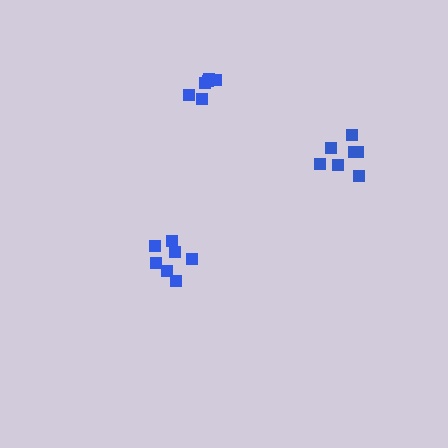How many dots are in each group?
Group 1: 7 dots, Group 2: 7 dots, Group 3: 6 dots (20 total).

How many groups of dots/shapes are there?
There are 3 groups.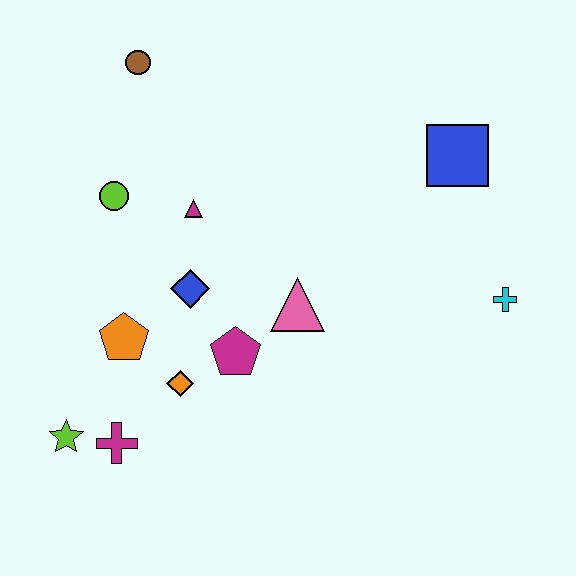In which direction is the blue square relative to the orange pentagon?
The blue square is to the right of the orange pentagon.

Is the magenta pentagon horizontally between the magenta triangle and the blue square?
Yes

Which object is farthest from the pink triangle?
The brown circle is farthest from the pink triangle.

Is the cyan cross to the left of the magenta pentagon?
No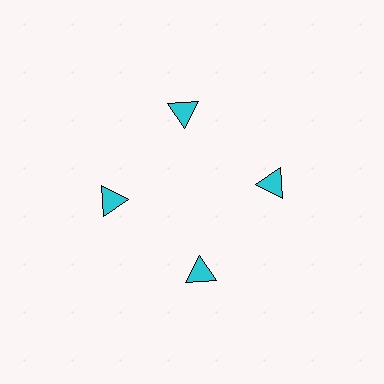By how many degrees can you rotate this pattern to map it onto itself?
The pattern maps onto itself every 90 degrees of rotation.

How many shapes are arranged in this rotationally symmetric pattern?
There are 4 shapes, arranged in 4 groups of 1.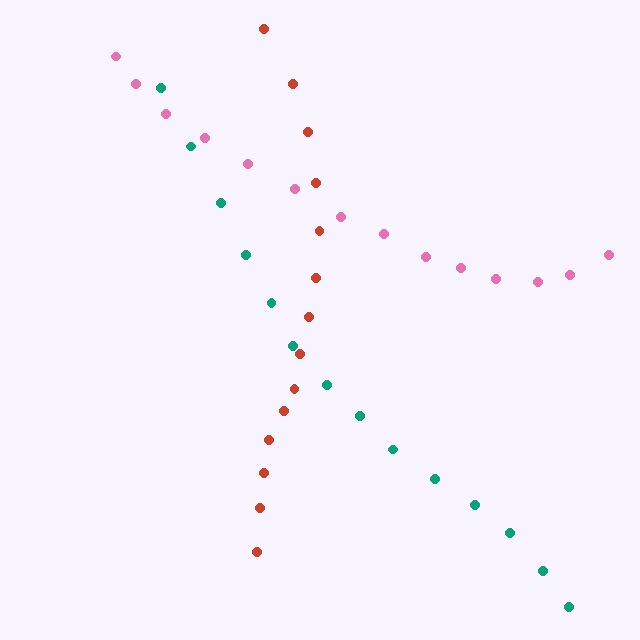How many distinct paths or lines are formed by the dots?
There are 3 distinct paths.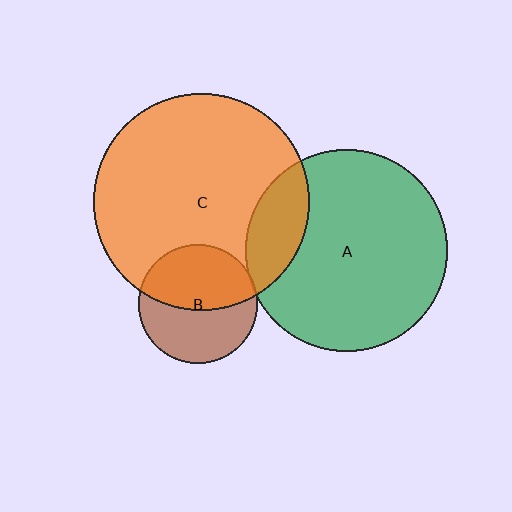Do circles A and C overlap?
Yes.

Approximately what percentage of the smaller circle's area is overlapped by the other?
Approximately 15%.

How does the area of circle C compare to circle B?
Approximately 3.3 times.